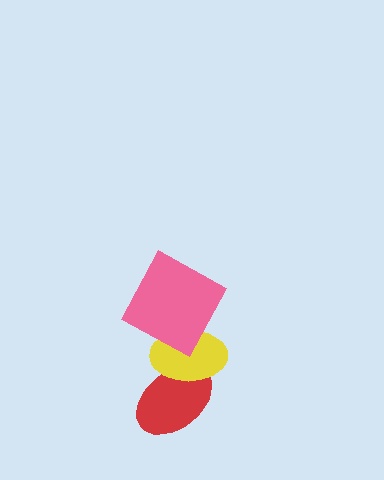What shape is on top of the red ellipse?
The yellow ellipse is on top of the red ellipse.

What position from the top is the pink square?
The pink square is 1st from the top.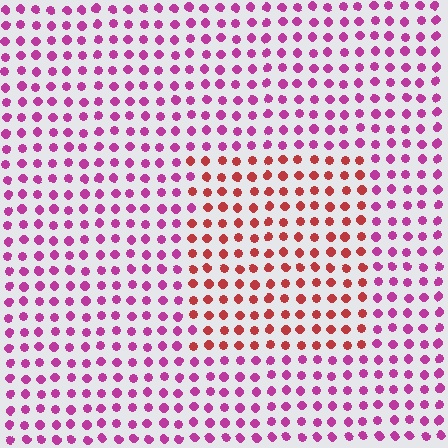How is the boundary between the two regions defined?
The boundary is defined purely by a slight shift in hue (about 44 degrees). Spacing, size, and orientation are identical on both sides.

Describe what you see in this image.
The image is filled with small magenta elements in a uniform arrangement. A rectangle-shaped region is visible where the elements are tinted to a slightly different hue, forming a subtle color boundary.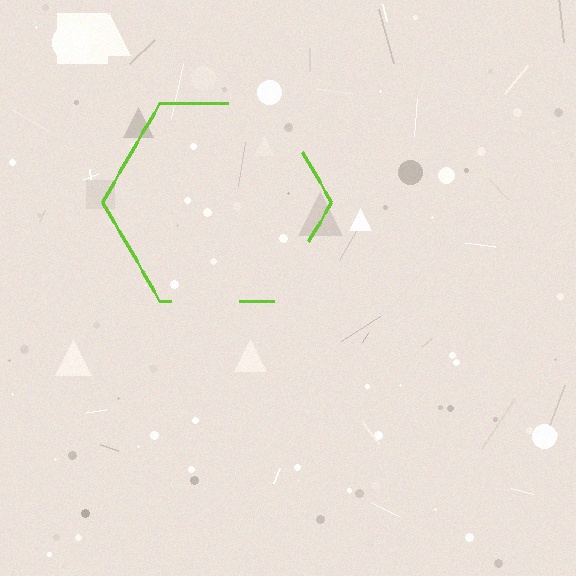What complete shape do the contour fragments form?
The contour fragments form a hexagon.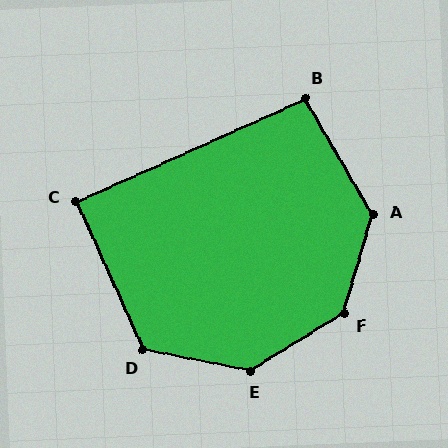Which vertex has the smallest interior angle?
C, at approximately 90 degrees.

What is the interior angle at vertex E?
Approximately 137 degrees (obtuse).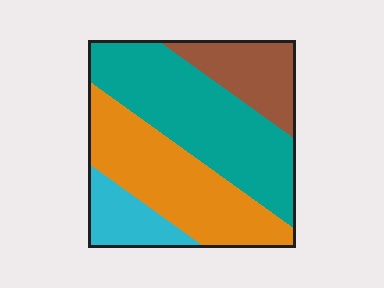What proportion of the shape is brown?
Brown covers about 15% of the shape.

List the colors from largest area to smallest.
From largest to smallest: teal, orange, brown, cyan.